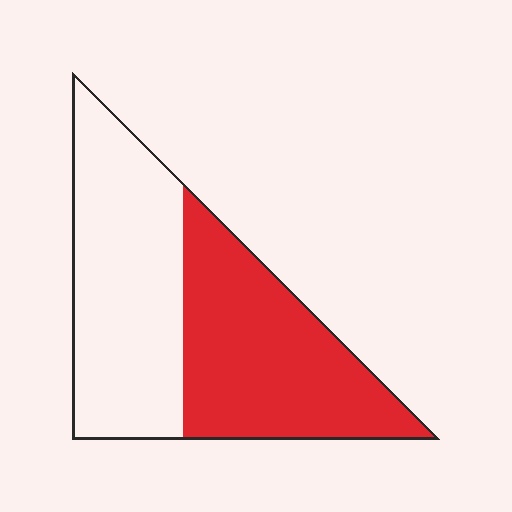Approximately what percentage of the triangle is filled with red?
Approximately 50%.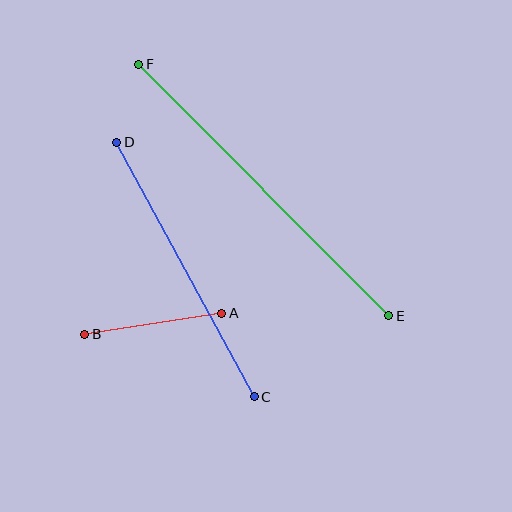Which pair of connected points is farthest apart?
Points E and F are farthest apart.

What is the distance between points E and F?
The distance is approximately 355 pixels.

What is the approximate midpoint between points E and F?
The midpoint is at approximately (264, 190) pixels.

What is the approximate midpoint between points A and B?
The midpoint is at approximately (153, 324) pixels.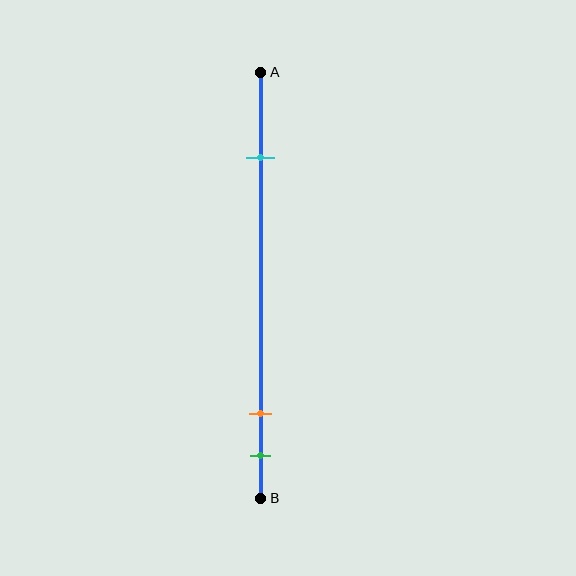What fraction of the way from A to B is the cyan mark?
The cyan mark is approximately 20% (0.2) of the way from A to B.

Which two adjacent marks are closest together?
The orange and green marks are the closest adjacent pair.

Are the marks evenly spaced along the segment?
No, the marks are not evenly spaced.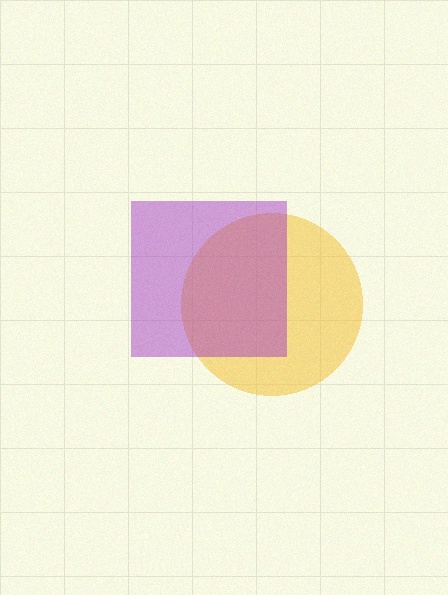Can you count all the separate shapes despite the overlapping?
Yes, there are 2 separate shapes.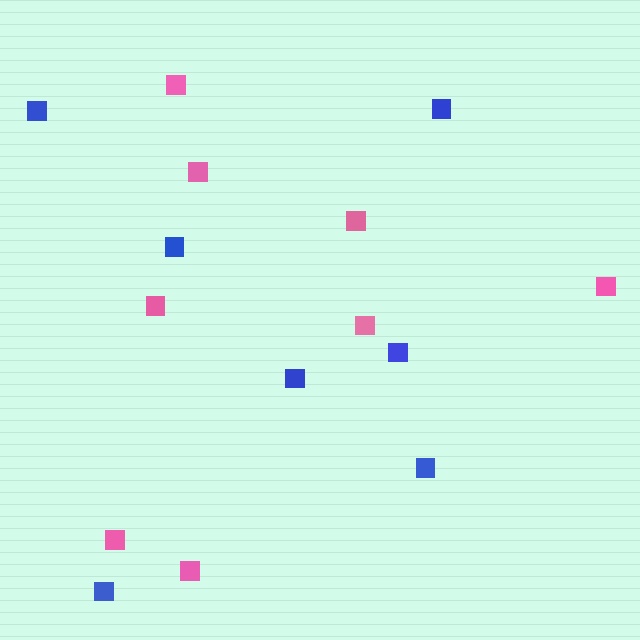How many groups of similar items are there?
There are 2 groups: one group of pink squares (8) and one group of blue squares (7).